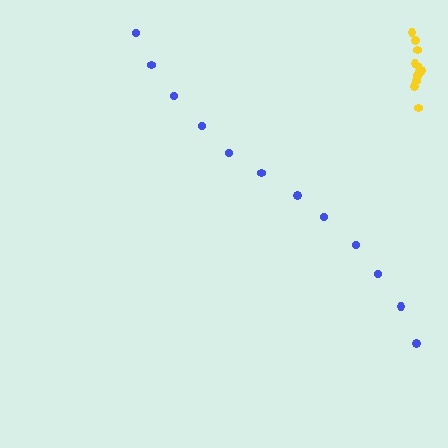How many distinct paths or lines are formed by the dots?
There are 2 distinct paths.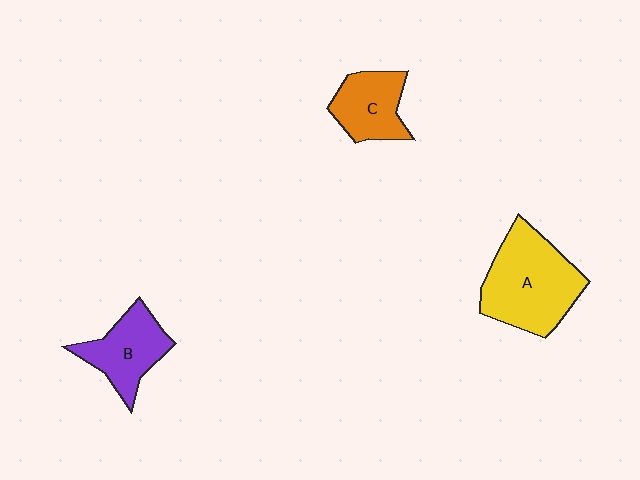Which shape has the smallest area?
Shape C (orange).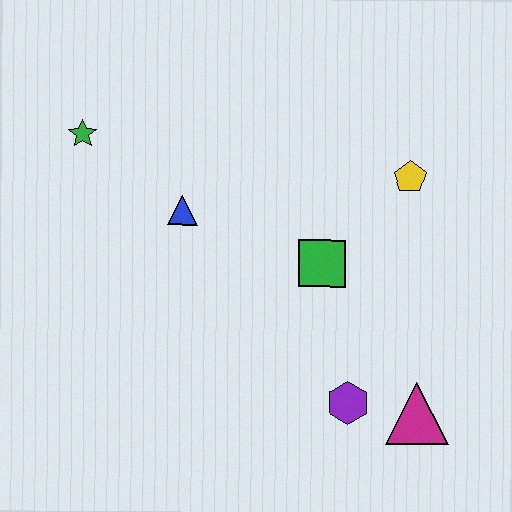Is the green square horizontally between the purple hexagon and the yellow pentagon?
No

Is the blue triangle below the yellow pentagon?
Yes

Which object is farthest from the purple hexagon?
The green star is farthest from the purple hexagon.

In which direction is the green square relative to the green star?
The green square is to the right of the green star.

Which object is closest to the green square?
The yellow pentagon is closest to the green square.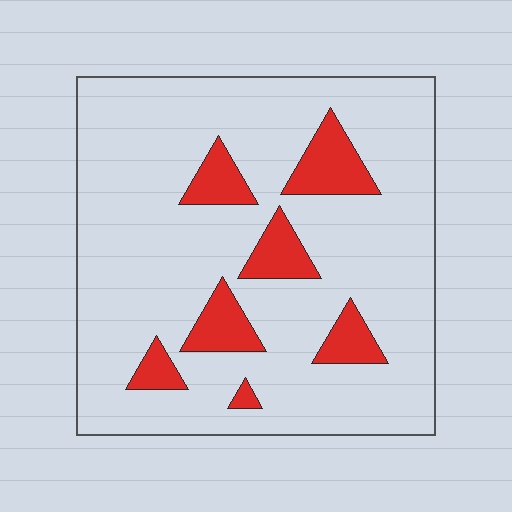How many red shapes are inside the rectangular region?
7.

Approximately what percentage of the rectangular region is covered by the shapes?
Approximately 15%.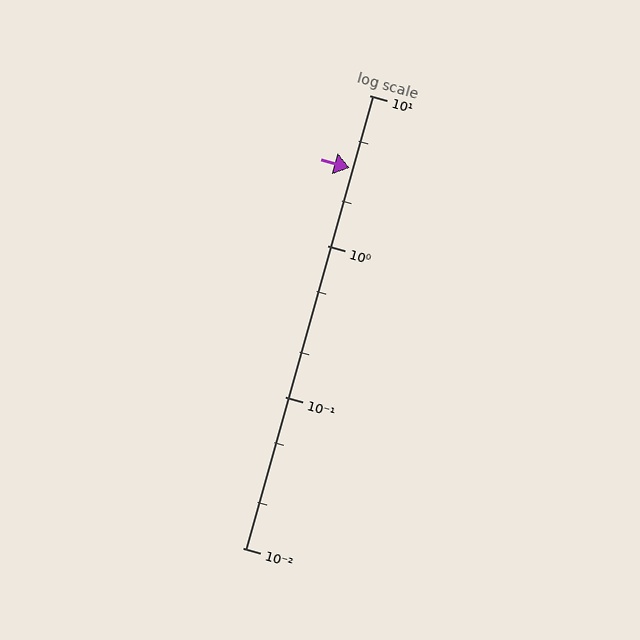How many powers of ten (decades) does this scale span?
The scale spans 3 decades, from 0.01 to 10.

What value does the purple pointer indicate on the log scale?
The pointer indicates approximately 3.3.